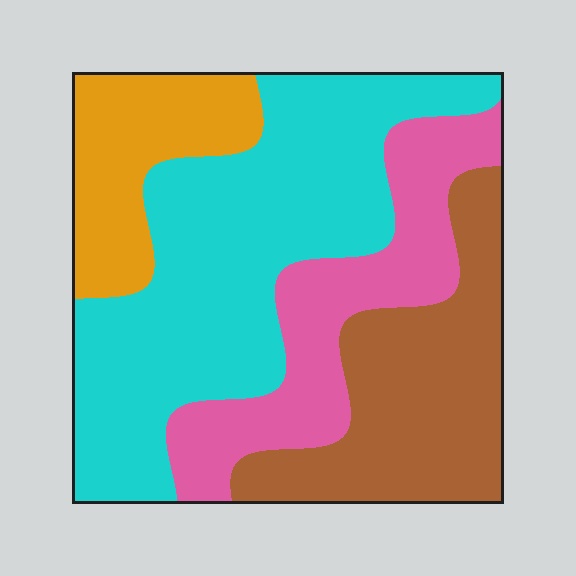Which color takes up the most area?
Cyan, at roughly 40%.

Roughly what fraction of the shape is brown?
Brown takes up about one quarter (1/4) of the shape.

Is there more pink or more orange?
Pink.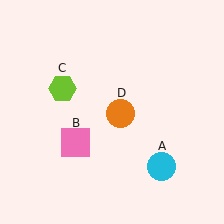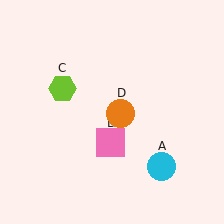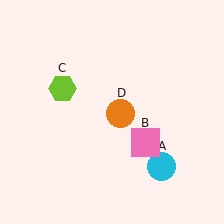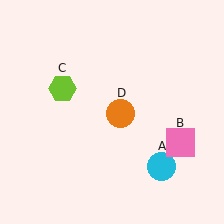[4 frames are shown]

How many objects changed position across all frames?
1 object changed position: pink square (object B).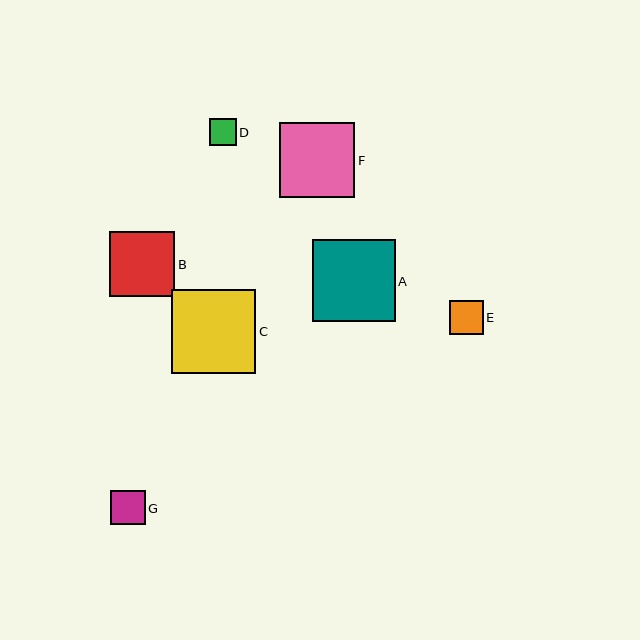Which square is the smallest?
Square D is the smallest with a size of approximately 27 pixels.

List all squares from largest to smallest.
From largest to smallest: C, A, F, B, G, E, D.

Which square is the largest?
Square C is the largest with a size of approximately 84 pixels.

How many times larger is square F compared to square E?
Square F is approximately 2.2 times the size of square E.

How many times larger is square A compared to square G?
Square A is approximately 2.4 times the size of square G.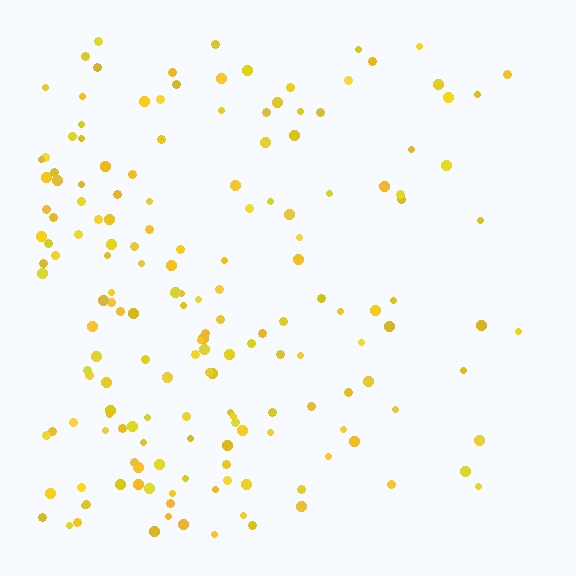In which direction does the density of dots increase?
From right to left, with the left side densest.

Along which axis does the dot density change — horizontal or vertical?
Horizontal.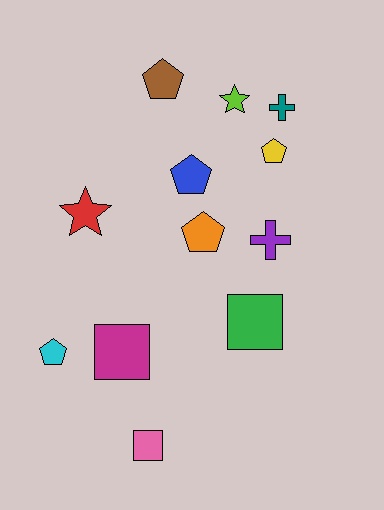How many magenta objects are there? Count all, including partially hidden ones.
There is 1 magenta object.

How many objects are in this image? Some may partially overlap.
There are 12 objects.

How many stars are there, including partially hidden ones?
There are 2 stars.